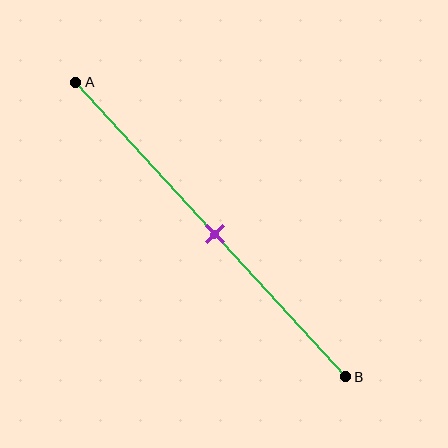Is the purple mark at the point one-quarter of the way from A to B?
No, the mark is at about 50% from A, not at the 25% one-quarter point.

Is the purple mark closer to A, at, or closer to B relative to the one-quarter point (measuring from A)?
The purple mark is closer to point B than the one-quarter point of segment AB.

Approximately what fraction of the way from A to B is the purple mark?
The purple mark is approximately 50% of the way from A to B.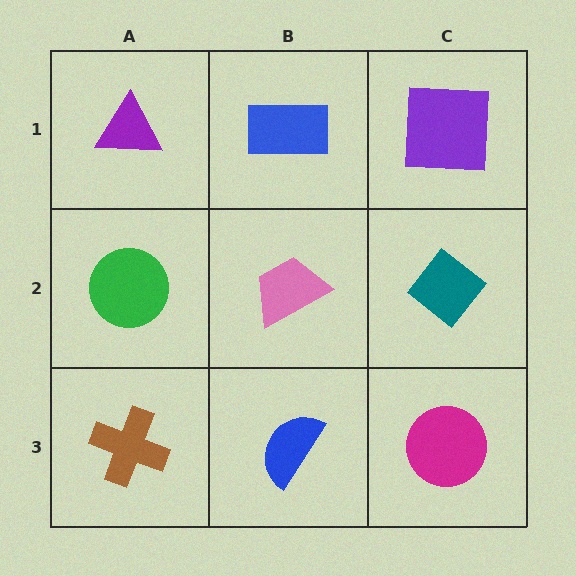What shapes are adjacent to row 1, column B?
A pink trapezoid (row 2, column B), a purple triangle (row 1, column A), a purple square (row 1, column C).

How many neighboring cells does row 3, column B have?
3.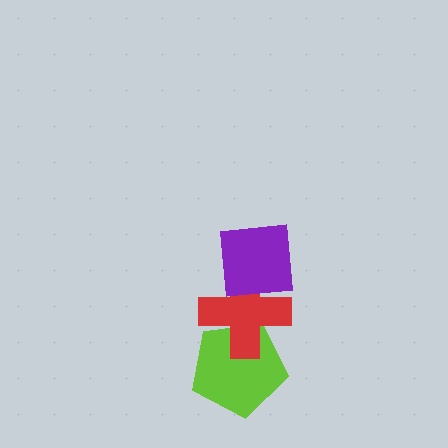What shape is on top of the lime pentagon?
The red cross is on top of the lime pentagon.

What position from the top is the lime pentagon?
The lime pentagon is 3rd from the top.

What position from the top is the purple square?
The purple square is 1st from the top.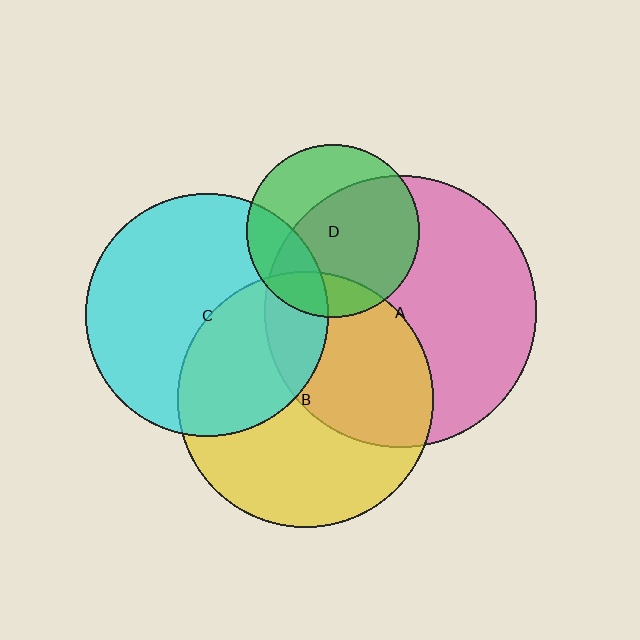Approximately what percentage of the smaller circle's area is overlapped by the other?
Approximately 15%.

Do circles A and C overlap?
Yes.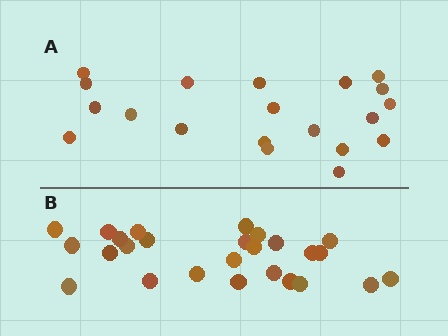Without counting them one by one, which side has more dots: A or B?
Region B (the bottom region) has more dots.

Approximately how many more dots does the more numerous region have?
Region B has about 6 more dots than region A.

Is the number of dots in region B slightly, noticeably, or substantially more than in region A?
Region B has noticeably more, but not dramatically so. The ratio is roughly 1.3 to 1.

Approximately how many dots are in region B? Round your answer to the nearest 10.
About 30 dots. (The exact count is 26, which rounds to 30.)